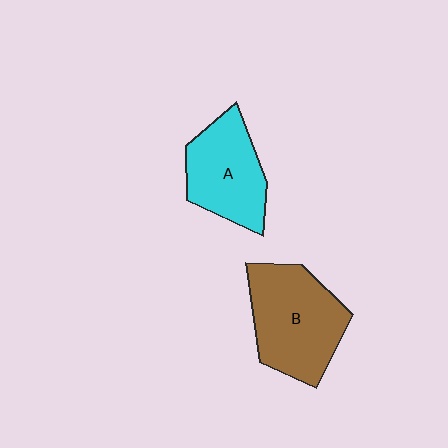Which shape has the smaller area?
Shape A (cyan).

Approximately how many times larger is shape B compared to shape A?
Approximately 1.2 times.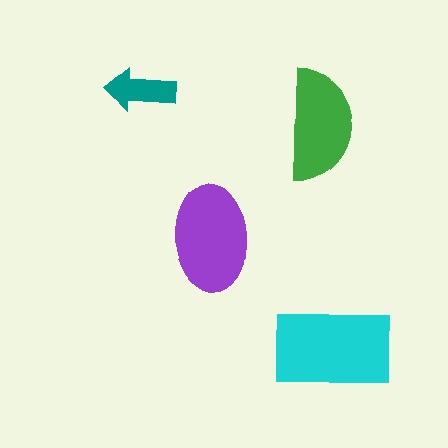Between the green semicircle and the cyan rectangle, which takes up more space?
The cyan rectangle.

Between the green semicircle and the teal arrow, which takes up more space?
The green semicircle.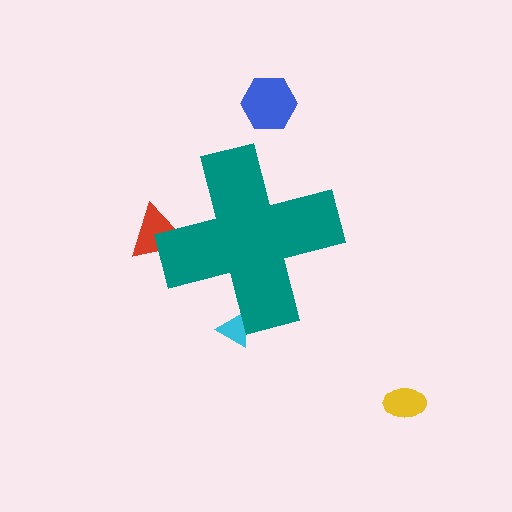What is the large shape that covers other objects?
A teal cross.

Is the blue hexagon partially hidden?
No, the blue hexagon is fully visible.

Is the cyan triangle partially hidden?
Yes, the cyan triangle is partially hidden behind the teal cross.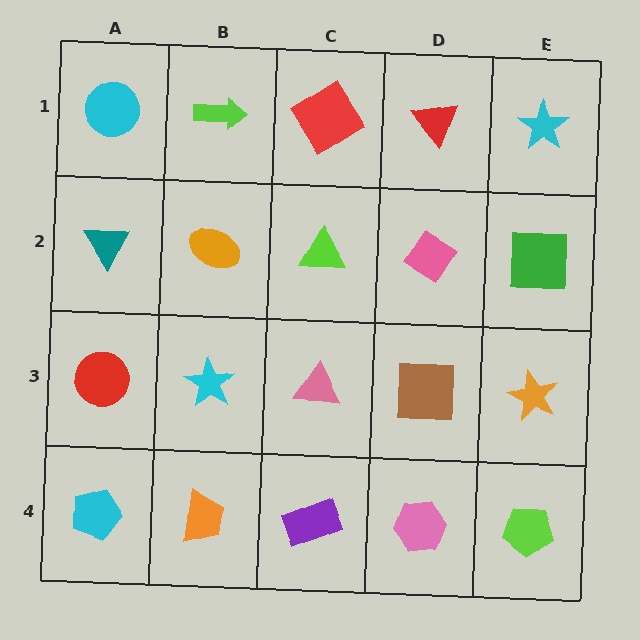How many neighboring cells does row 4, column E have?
2.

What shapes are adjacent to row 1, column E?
A green square (row 2, column E), a red triangle (row 1, column D).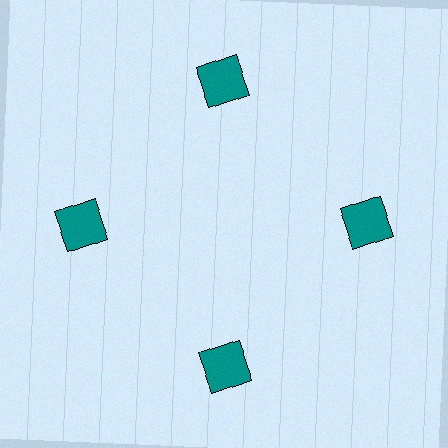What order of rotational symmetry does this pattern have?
This pattern has 4-fold rotational symmetry.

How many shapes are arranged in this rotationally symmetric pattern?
There are 4 shapes, arranged in 4 groups of 1.